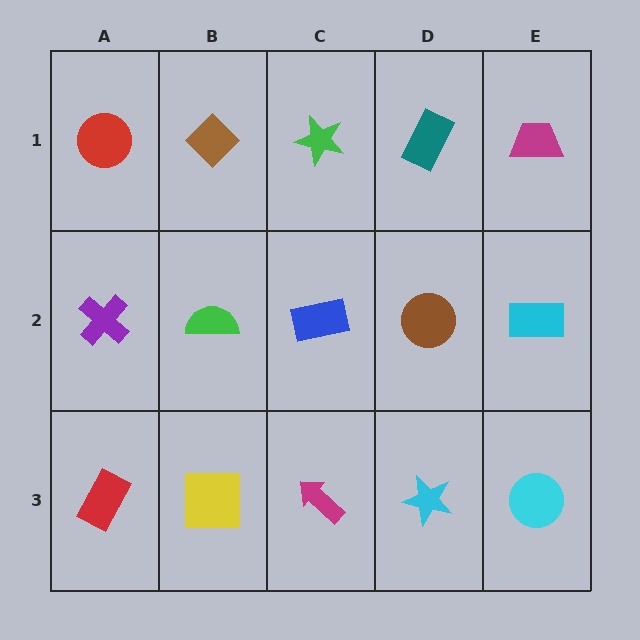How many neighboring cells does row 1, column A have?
2.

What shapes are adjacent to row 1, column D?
A brown circle (row 2, column D), a green star (row 1, column C), a magenta trapezoid (row 1, column E).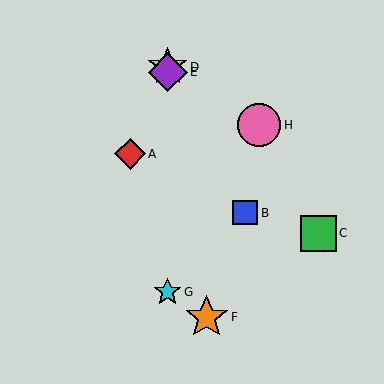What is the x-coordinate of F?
Object F is at x≈207.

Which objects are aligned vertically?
Objects D, E, G are aligned vertically.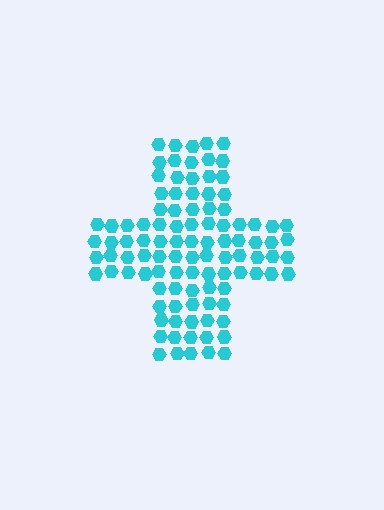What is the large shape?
The large shape is a cross.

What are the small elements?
The small elements are hexagons.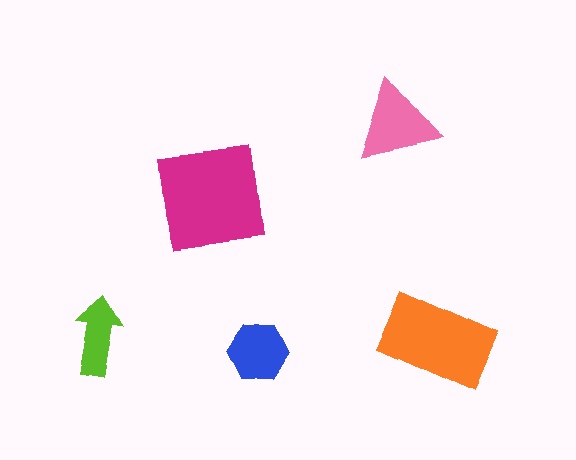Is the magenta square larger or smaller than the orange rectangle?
Larger.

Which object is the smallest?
The lime arrow.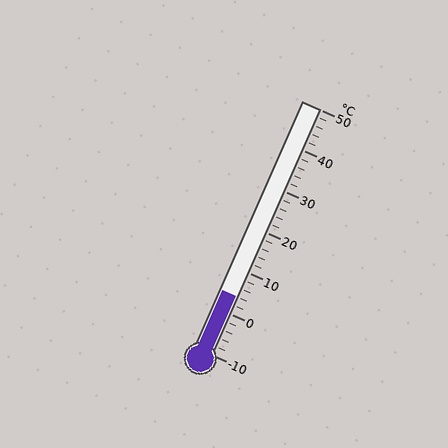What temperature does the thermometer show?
The thermometer shows approximately 4°C.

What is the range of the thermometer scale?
The thermometer scale ranges from -10°C to 50°C.